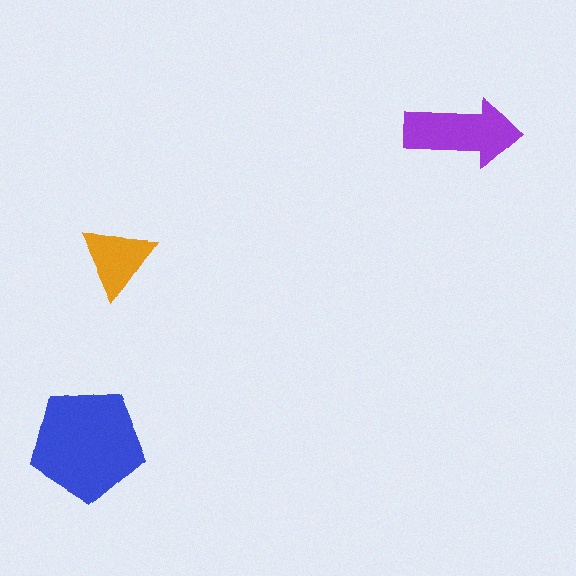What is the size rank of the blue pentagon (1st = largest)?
1st.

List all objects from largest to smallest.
The blue pentagon, the purple arrow, the orange triangle.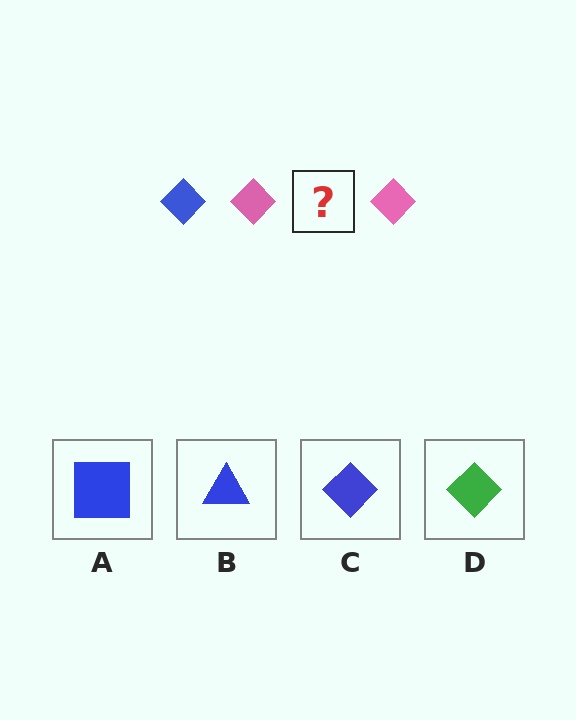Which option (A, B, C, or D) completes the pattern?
C.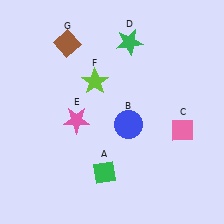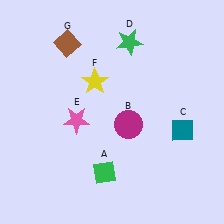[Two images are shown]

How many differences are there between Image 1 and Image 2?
There are 3 differences between the two images.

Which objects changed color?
B changed from blue to magenta. C changed from pink to teal. F changed from lime to yellow.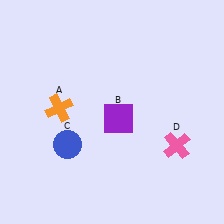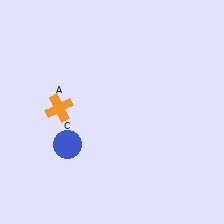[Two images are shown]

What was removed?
The pink cross (D), the purple square (B) were removed in Image 2.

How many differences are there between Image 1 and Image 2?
There are 2 differences between the two images.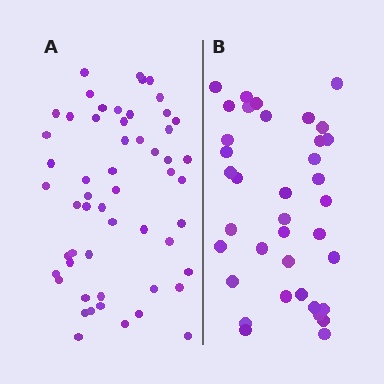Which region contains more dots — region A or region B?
Region A (the left region) has more dots.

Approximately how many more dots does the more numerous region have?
Region A has approximately 20 more dots than region B.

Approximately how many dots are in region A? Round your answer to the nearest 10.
About 60 dots. (The exact count is 55, which rounds to 60.)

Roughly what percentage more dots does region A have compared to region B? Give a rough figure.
About 50% more.